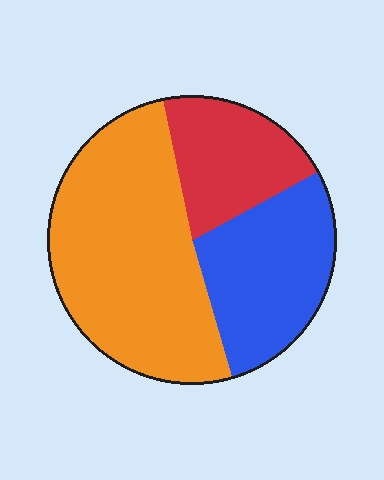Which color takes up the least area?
Red, at roughly 20%.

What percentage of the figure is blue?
Blue takes up between a sixth and a third of the figure.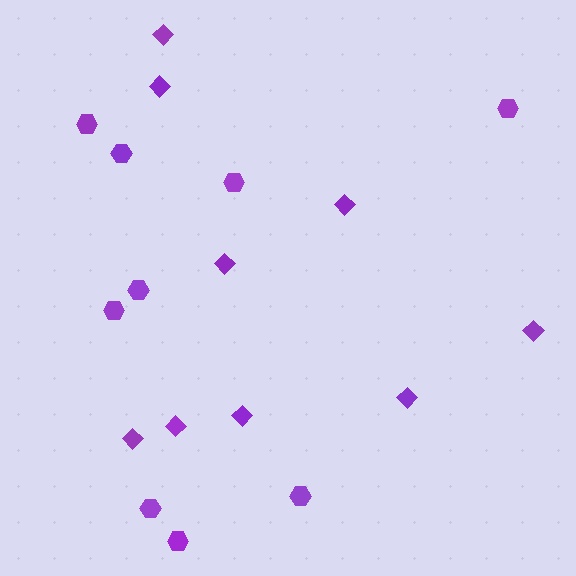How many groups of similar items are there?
There are 2 groups: one group of diamonds (9) and one group of hexagons (9).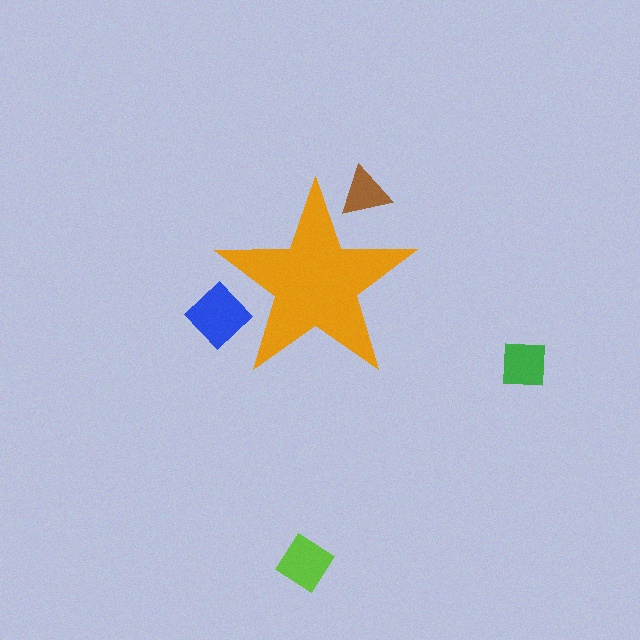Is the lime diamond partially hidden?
No, the lime diamond is fully visible.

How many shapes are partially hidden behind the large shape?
2 shapes are partially hidden.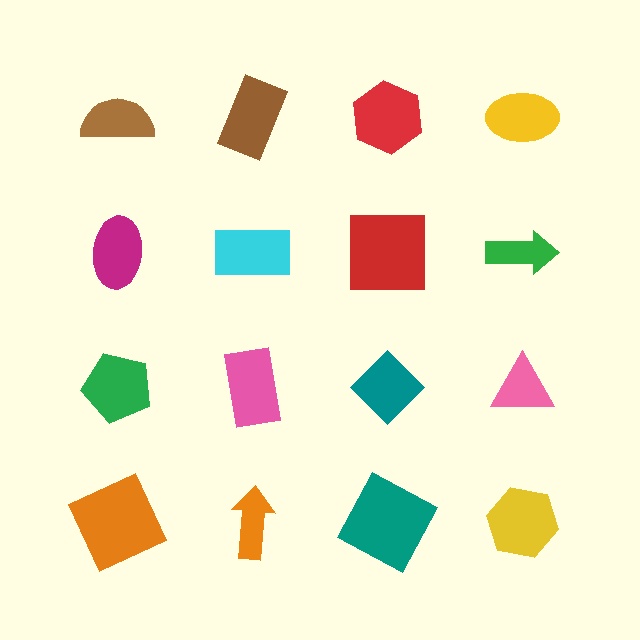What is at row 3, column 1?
A green pentagon.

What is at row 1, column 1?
A brown semicircle.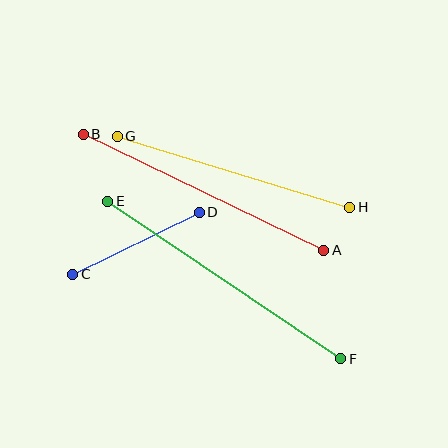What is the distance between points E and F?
The distance is approximately 281 pixels.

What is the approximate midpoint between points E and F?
The midpoint is at approximately (224, 280) pixels.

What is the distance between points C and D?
The distance is approximately 141 pixels.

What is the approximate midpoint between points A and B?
The midpoint is at approximately (204, 192) pixels.